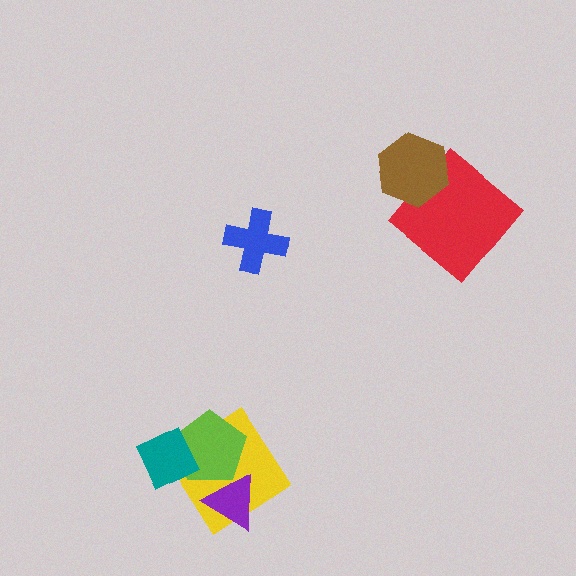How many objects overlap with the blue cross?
0 objects overlap with the blue cross.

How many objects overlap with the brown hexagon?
1 object overlaps with the brown hexagon.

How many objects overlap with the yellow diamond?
3 objects overlap with the yellow diamond.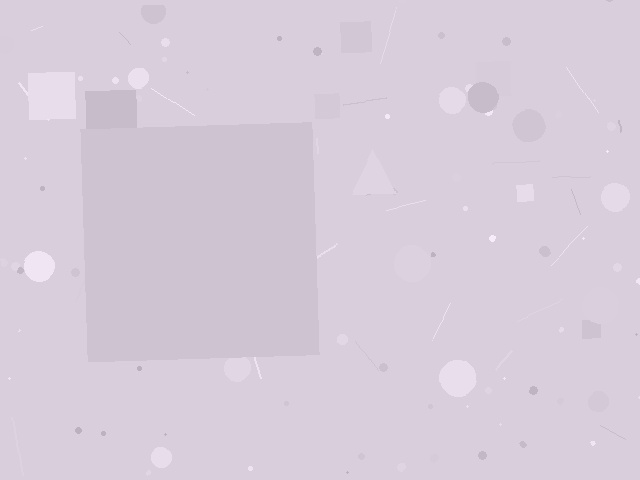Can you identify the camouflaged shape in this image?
The camouflaged shape is a square.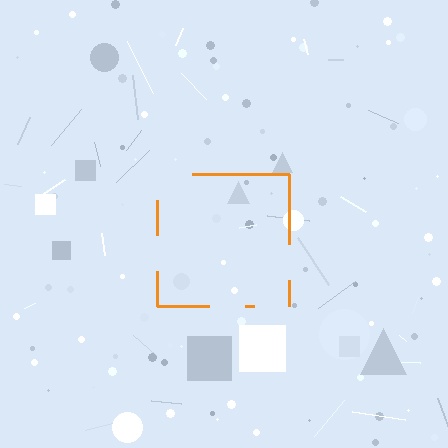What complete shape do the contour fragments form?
The contour fragments form a square.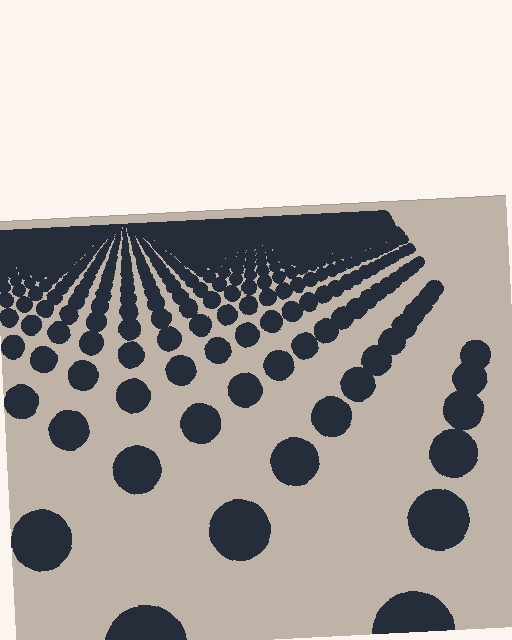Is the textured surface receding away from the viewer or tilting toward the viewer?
The surface is receding away from the viewer. Texture elements get smaller and denser toward the top.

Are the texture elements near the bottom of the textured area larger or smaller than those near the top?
Larger. Near the bottom, elements are closer to the viewer and appear at a bigger on-screen size.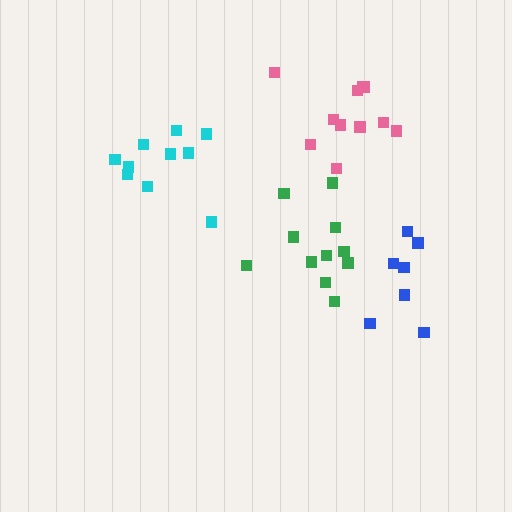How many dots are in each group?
Group 1: 10 dots, Group 2: 7 dots, Group 3: 11 dots, Group 4: 11 dots (39 total).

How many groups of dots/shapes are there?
There are 4 groups.